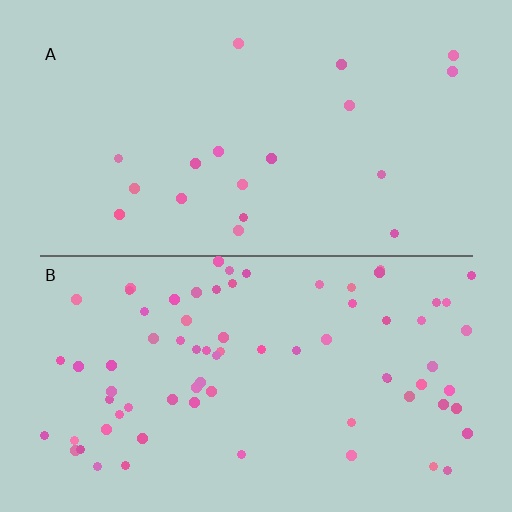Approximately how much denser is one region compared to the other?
Approximately 3.9× — region B over region A.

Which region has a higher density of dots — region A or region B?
B (the bottom).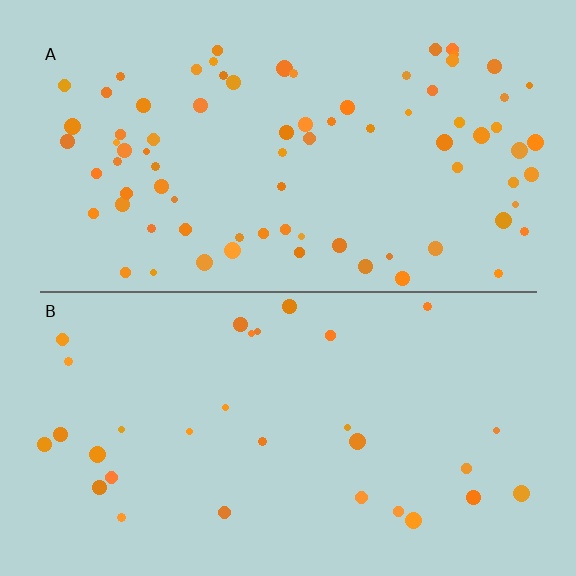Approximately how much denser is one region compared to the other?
Approximately 2.6× — region A over region B.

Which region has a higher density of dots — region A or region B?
A (the top).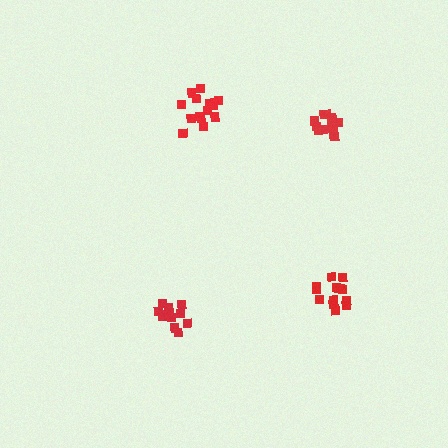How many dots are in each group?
Group 1: 14 dots, Group 2: 15 dots, Group 3: 13 dots, Group 4: 13 dots (55 total).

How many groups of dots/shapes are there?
There are 4 groups.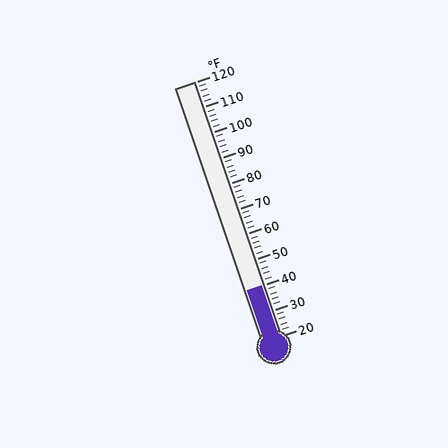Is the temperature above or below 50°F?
The temperature is below 50°F.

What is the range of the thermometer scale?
The thermometer scale ranges from 20°F to 120°F.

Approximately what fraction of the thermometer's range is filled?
The thermometer is filled to approximately 20% of its range.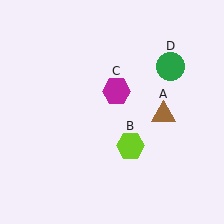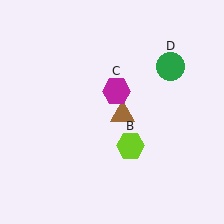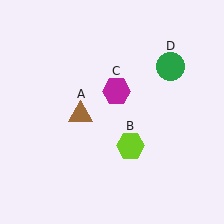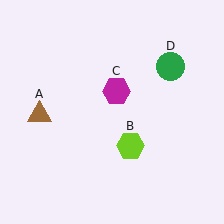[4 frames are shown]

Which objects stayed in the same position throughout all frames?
Lime hexagon (object B) and magenta hexagon (object C) and green circle (object D) remained stationary.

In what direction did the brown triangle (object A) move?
The brown triangle (object A) moved left.